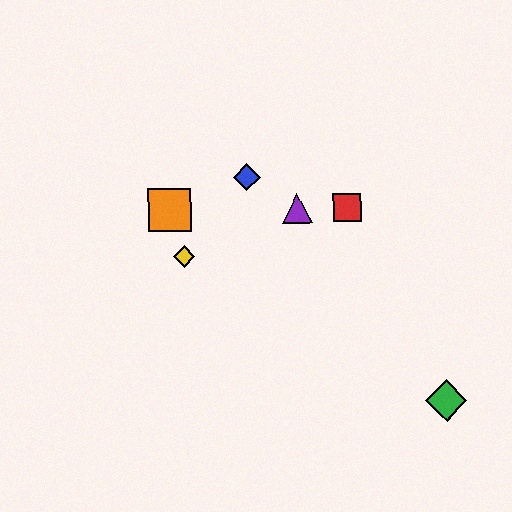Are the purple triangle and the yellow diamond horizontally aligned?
No, the purple triangle is at y≈208 and the yellow diamond is at y≈256.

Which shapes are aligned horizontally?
The red square, the purple triangle, the orange square are aligned horizontally.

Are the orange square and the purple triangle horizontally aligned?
Yes, both are at y≈210.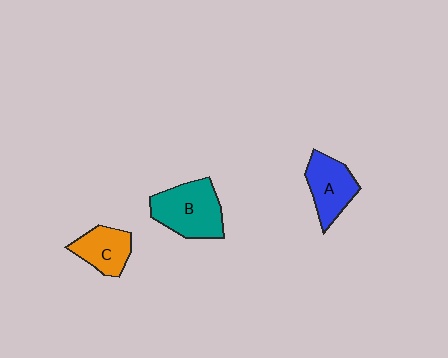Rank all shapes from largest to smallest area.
From largest to smallest: B (teal), A (blue), C (orange).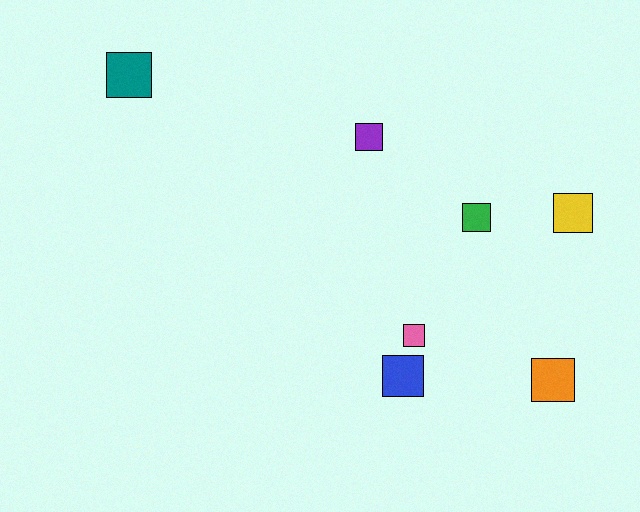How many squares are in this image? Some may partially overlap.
There are 7 squares.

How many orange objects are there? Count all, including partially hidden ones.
There is 1 orange object.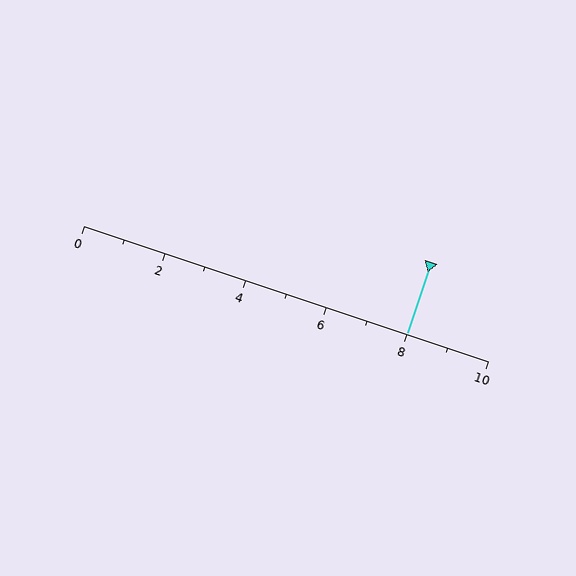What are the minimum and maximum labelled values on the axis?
The axis runs from 0 to 10.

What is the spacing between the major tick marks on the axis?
The major ticks are spaced 2 apart.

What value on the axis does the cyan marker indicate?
The marker indicates approximately 8.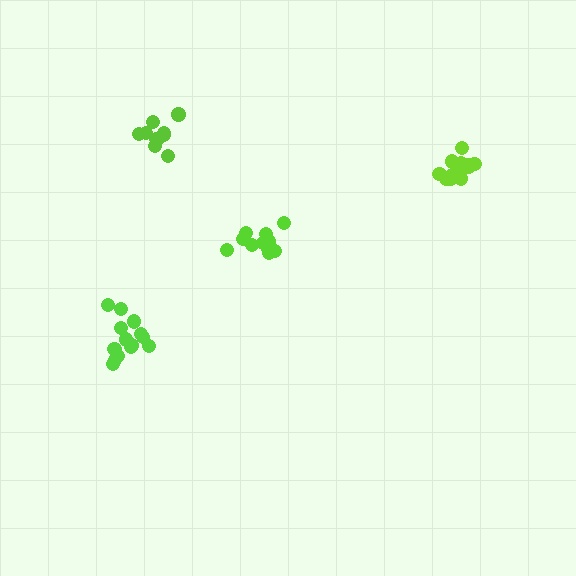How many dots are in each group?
Group 1: 14 dots, Group 2: 13 dots, Group 3: 11 dots, Group 4: 10 dots (48 total).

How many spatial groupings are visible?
There are 4 spatial groupings.